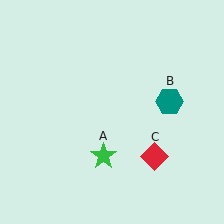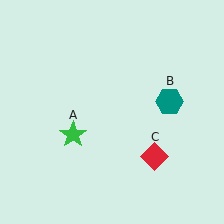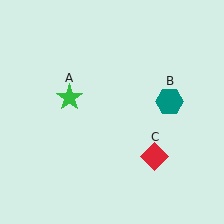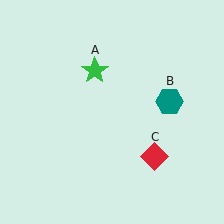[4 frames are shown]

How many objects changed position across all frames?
1 object changed position: green star (object A).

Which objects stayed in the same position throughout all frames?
Teal hexagon (object B) and red diamond (object C) remained stationary.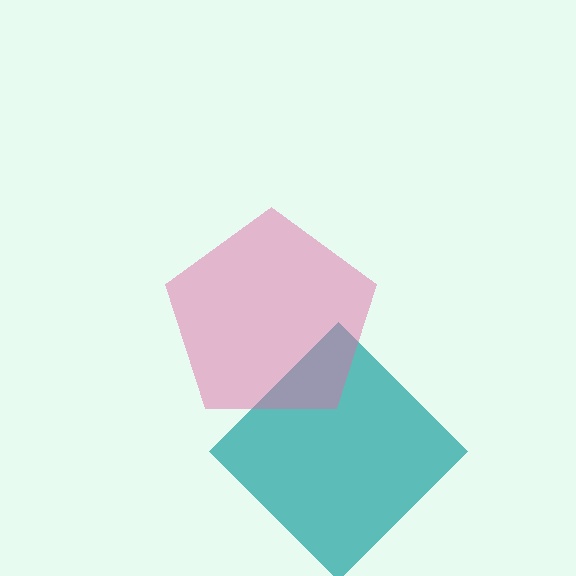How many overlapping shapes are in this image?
There are 2 overlapping shapes in the image.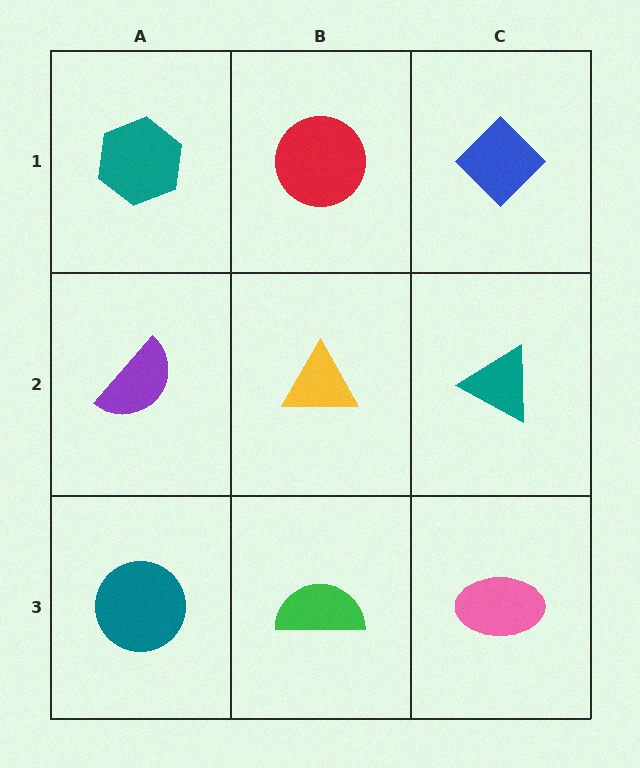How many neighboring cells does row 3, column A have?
2.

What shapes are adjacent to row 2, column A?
A teal hexagon (row 1, column A), a teal circle (row 3, column A), a yellow triangle (row 2, column B).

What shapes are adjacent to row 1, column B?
A yellow triangle (row 2, column B), a teal hexagon (row 1, column A), a blue diamond (row 1, column C).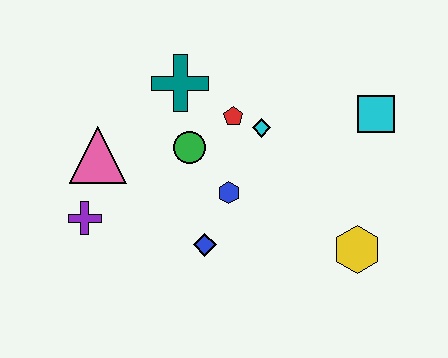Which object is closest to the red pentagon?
The cyan diamond is closest to the red pentagon.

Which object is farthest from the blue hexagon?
The cyan square is farthest from the blue hexagon.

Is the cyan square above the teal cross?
No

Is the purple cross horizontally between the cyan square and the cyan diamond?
No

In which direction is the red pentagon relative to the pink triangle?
The red pentagon is to the right of the pink triangle.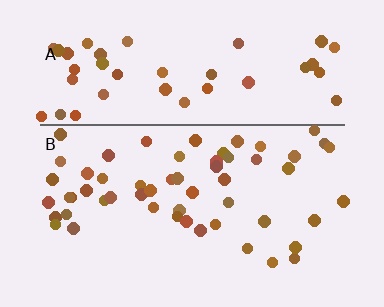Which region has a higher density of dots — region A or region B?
B (the bottom).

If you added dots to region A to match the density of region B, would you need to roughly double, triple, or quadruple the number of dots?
Approximately double.